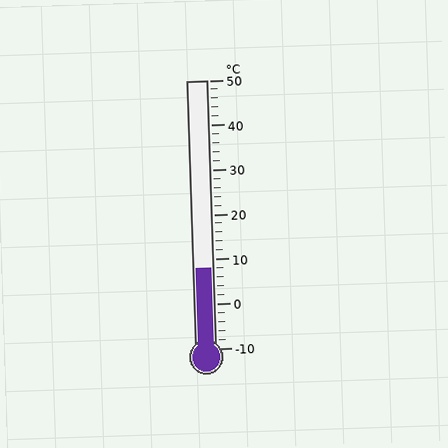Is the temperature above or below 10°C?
The temperature is below 10°C.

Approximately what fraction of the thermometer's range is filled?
The thermometer is filled to approximately 30% of its range.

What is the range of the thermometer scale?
The thermometer scale ranges from -10°C to 50°C.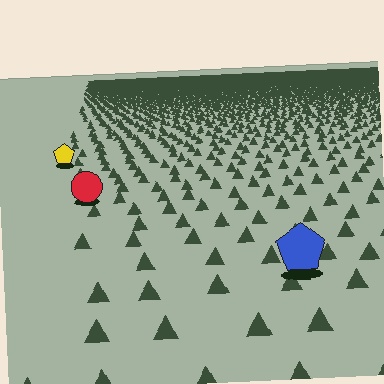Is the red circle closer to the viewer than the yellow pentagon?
Yes. The red circle is closer — you can tell from the texture gradient: the ground texture is coarser near it.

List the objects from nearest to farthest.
From nearest to farthest: the blue pentagon, the red circle, the yellow pentagon.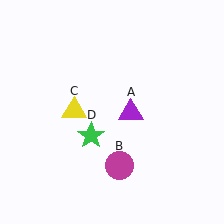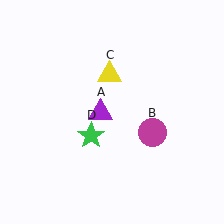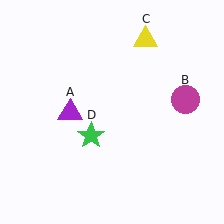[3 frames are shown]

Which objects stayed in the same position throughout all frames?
Green star (object D) remained stationary.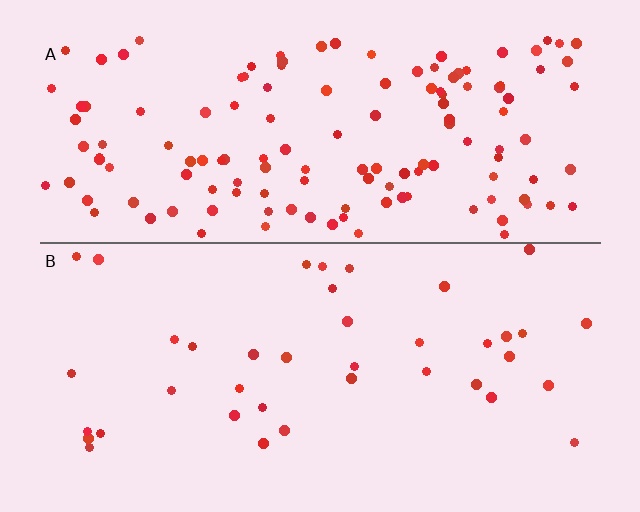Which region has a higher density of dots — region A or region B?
A (the top).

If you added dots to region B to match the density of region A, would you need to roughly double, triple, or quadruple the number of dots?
Approximately quadruple.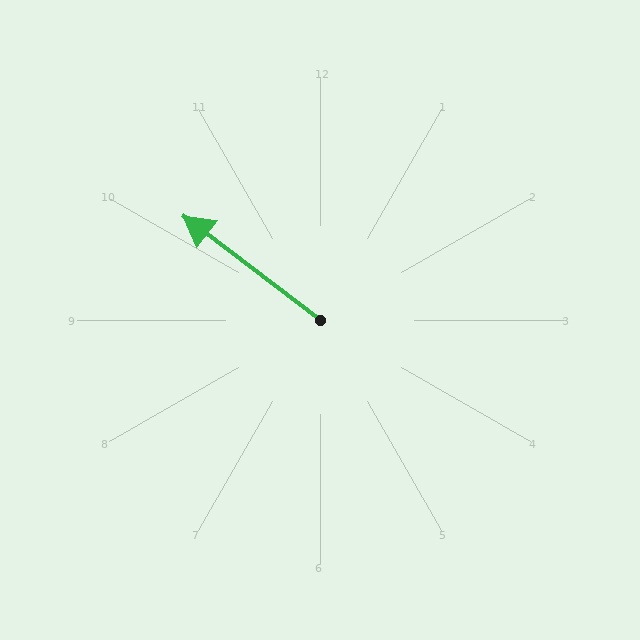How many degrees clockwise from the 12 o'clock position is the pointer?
Approximately 307 degrees.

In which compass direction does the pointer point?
Northwest.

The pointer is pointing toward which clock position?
Roughly 10 o'clock.